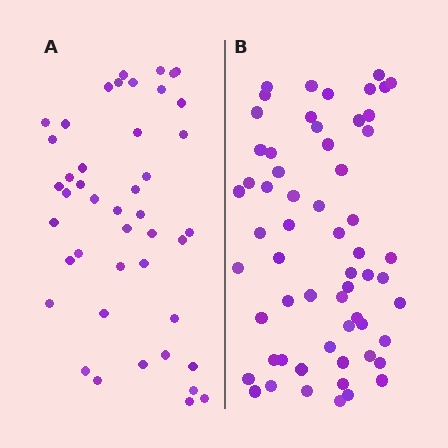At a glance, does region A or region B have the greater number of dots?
Region B (the right region) has more dots.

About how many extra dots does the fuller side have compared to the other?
Region B has approximately 15 more dots than region A.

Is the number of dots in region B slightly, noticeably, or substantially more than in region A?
Region B has noticeably more, but not dramatically so. The ratio is roughly 1.4 to 1.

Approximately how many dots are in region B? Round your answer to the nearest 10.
About 60 dots.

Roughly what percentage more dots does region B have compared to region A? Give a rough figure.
About 35% more.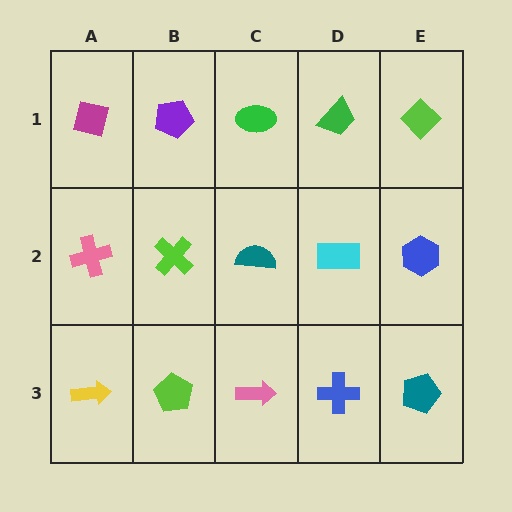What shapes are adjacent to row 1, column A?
A pink cross (row 2, column A), a purple pentagon (row 1, column B).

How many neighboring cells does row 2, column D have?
4.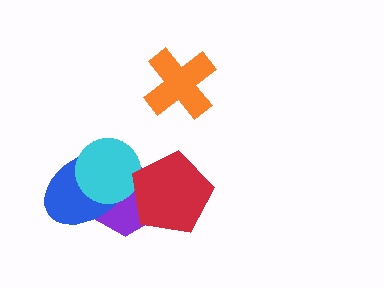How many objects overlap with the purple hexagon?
3 objects overlap with the purple hexagon.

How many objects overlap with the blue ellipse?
2 objects overlap with the blue ellipse.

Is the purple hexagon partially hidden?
Yes, it is partially covered by another shape.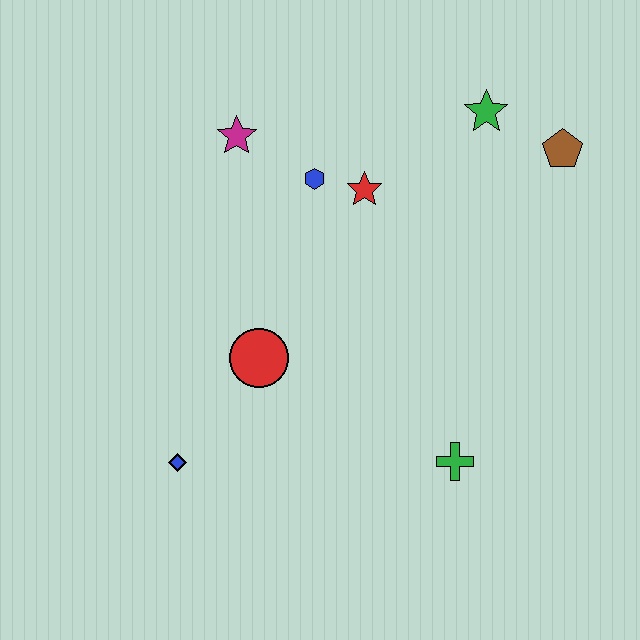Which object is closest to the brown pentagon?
The green star is closest to the brown pentagon.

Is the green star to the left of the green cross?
No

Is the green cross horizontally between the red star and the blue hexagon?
No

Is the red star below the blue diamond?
No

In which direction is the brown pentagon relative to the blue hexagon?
The brown pentagon is to the right of the blue hexagon.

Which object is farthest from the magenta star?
The green cross is farthest from the magenta star.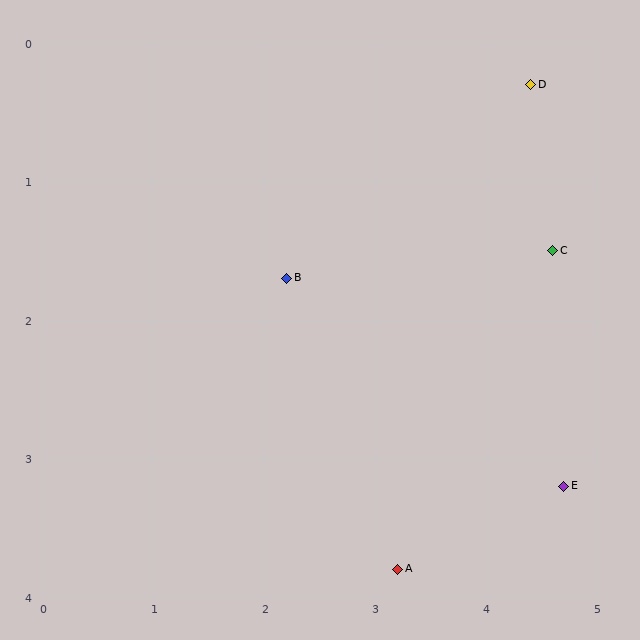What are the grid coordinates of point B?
Point B is at approximately (2.2, 1.7).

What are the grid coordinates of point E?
Point E is at approximately (4.7, 3.2).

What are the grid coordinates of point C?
Point C is at approximately (4.6, 1.5).